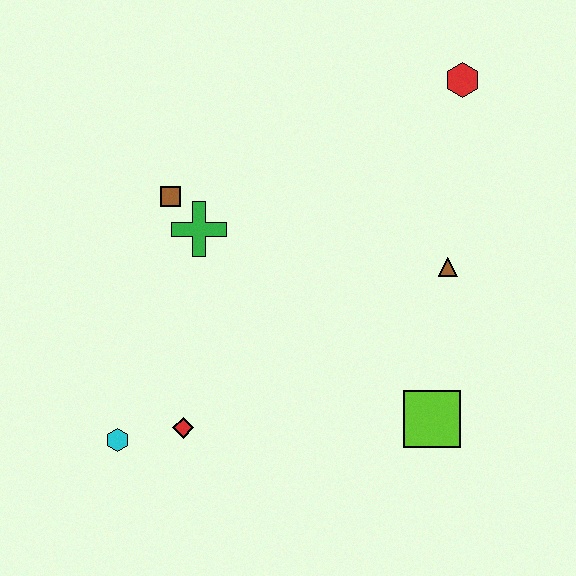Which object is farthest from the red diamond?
The red hexagon is farthest from the red diamond.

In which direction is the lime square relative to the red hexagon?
The lime square is below the red hexagon.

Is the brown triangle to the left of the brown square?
No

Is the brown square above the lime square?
Yes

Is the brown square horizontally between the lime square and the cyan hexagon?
Yes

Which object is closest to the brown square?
The green cross is closest to the brown square.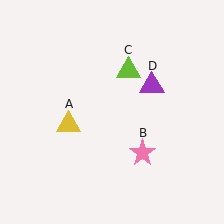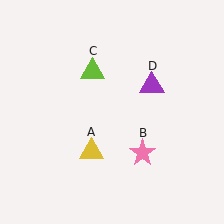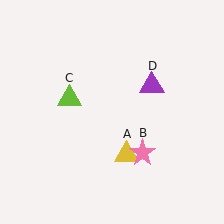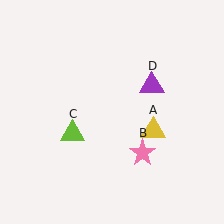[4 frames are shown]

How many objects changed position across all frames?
2 objects changed position: yellow triangle (object A), lime triangle (object C).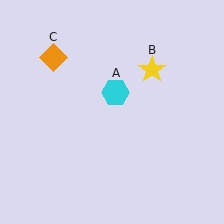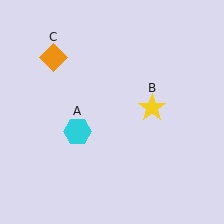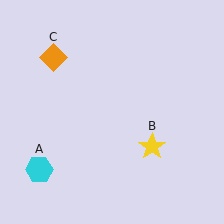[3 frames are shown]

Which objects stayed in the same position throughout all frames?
Orange diamond (object C) remained stationary.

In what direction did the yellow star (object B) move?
The yellow star (object B) moved down.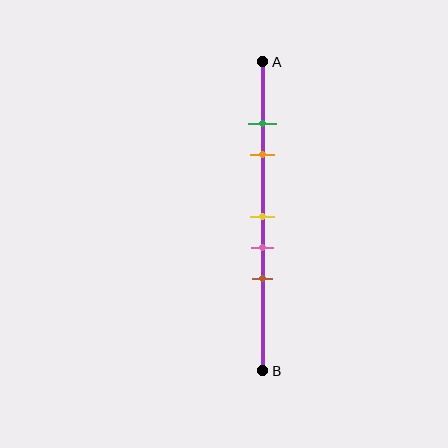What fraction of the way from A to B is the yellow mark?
The yellow mark is approximately 50% (0.5) of the way from A to B.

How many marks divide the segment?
There are 5 marks dividing the segment.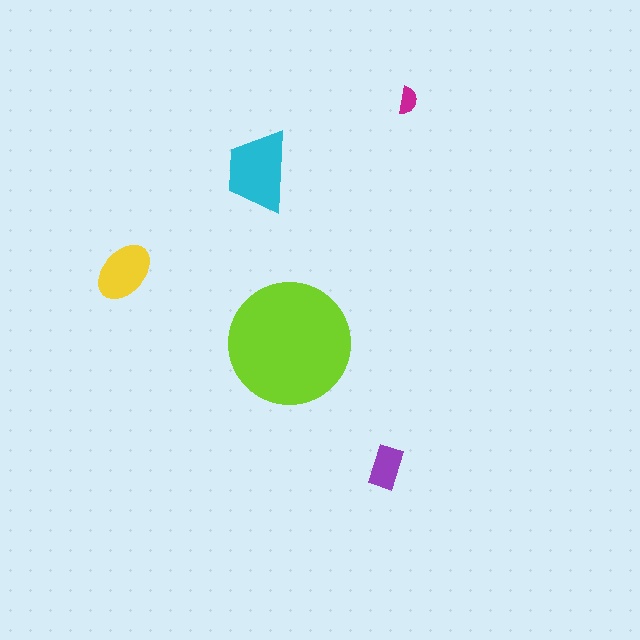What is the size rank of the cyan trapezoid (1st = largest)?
2nd.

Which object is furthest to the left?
The yellow ellipse is leftmost.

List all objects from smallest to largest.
The magenta semicircle, the purple rectangle, the yellow ellipse, the cyan trapezoid, the lime circle.